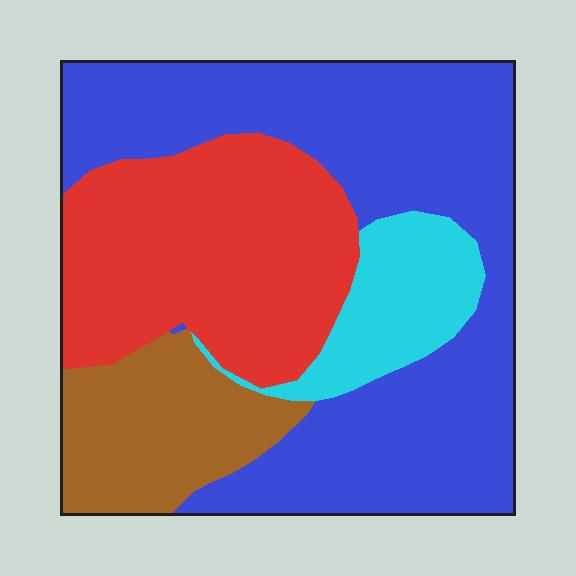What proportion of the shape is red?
Red covers around 30% of the shape.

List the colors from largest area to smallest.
From largest to smallest: blue, red, brown, cyan.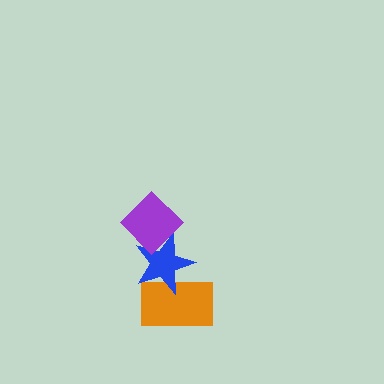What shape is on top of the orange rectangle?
The blue star is on top of the orange rectangle.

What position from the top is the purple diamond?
The purple diamond is 1st from the top.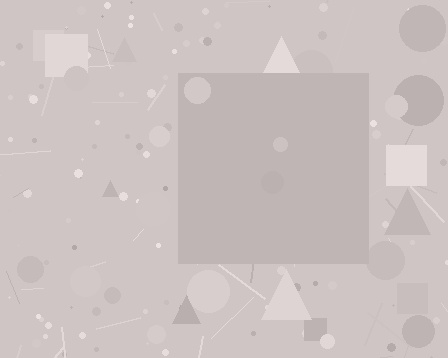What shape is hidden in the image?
A square is hidden in the image.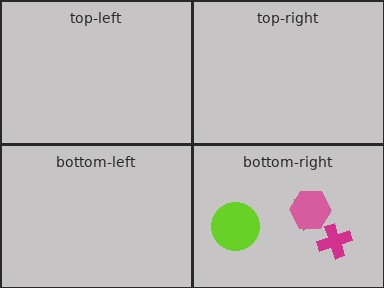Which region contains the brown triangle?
The bottom-right region.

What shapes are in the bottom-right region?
The lime circle, the brown triangle, the pink hexagon, the magenta cross.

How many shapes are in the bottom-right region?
4.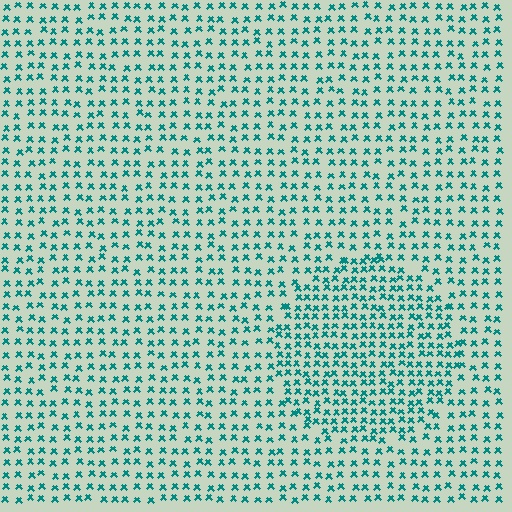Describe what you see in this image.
The image contains small teal elements arranged at two different densities. A circle-shaped region is visible where the elements are more densely packed than the surrounding area.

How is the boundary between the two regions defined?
The boundary is defined by a change in element density (approximately 1.6x ratio). All elements are the same color, size, and shape.